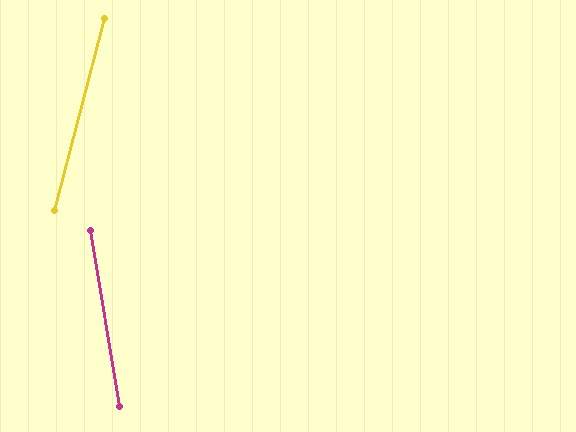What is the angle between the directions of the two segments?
Approximately 24 degrees.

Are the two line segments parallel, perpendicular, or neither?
Neither parallel nor perpendicular — they differ by about 24°.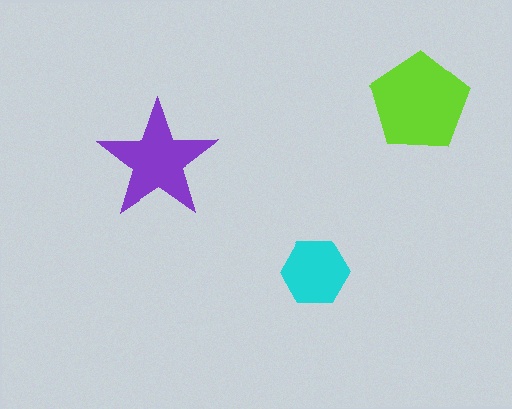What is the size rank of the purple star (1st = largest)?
2nd.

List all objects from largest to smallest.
The lime pentagon, the purple star, the cyan hexagon.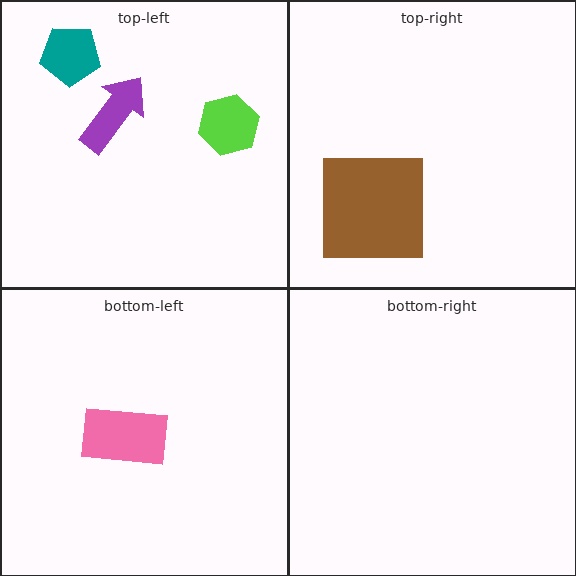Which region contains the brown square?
The top-right region.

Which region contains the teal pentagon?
The top-left region.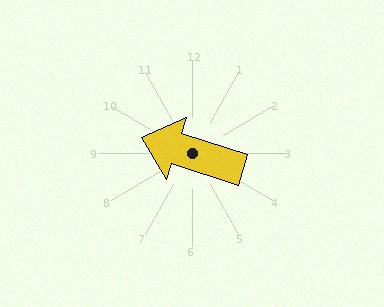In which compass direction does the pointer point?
West.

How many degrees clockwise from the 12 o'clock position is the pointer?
Approximately 288 degrees.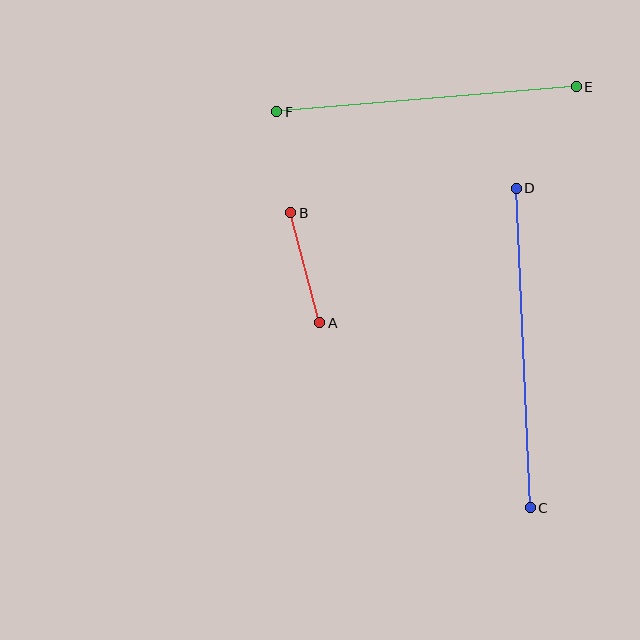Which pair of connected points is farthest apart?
Points C and D are farthest apart.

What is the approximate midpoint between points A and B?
The midpoint is at approximately (305, 268) pixels.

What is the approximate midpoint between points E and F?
The midpoint is at approximately (427, 99) pixels.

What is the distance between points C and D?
The distance is approximately 320 pixels.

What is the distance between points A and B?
The distance is approximately 114 pixels.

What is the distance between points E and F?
The distance is approximately 300 pixels.